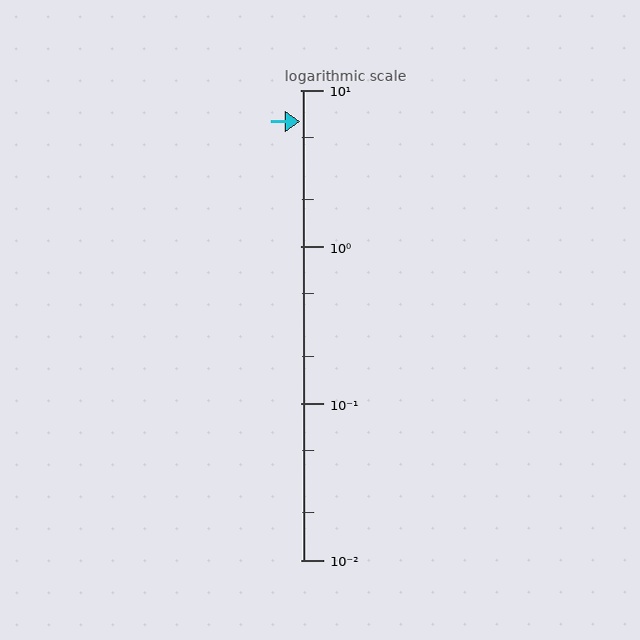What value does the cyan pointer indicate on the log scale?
The pointer indicates approximately 6.3.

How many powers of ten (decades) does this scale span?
The scale spans 3 decades, from 0.01 to 10.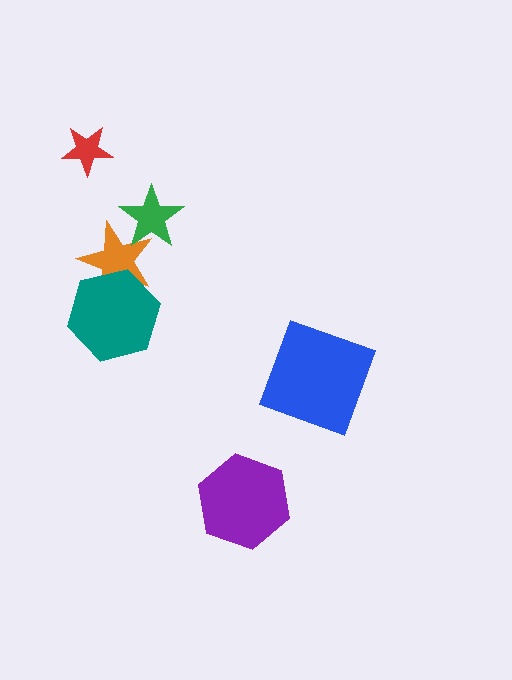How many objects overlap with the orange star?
2 objects overlap with the orange star.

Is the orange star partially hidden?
Yes, it is partially covered by another shape.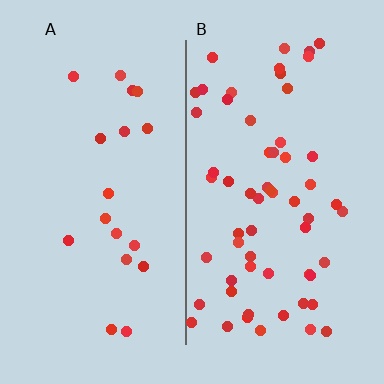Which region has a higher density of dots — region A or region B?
B (the right).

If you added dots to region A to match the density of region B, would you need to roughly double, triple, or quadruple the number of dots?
Approximately triple.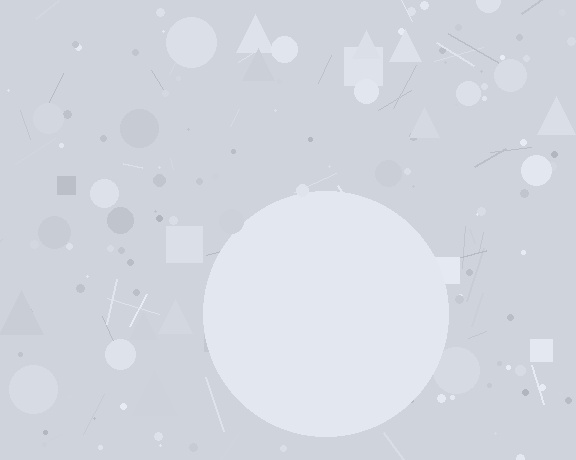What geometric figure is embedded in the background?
A circle is embedded in the background.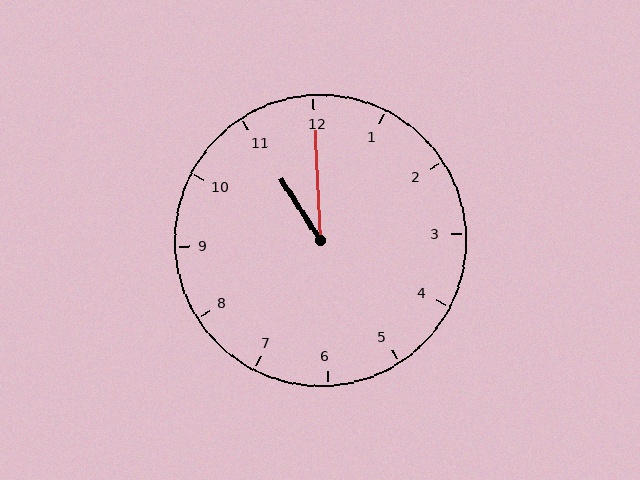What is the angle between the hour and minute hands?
Approximately 30 degrees.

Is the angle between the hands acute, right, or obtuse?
It is acute.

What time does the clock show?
11:00.